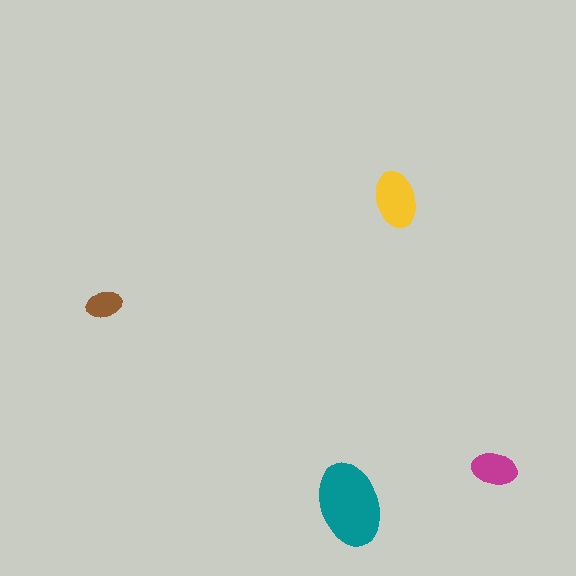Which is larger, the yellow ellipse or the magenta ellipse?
The yellow one.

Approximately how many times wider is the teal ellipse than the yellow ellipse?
About 1.5 times wider.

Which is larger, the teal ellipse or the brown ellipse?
The teal one.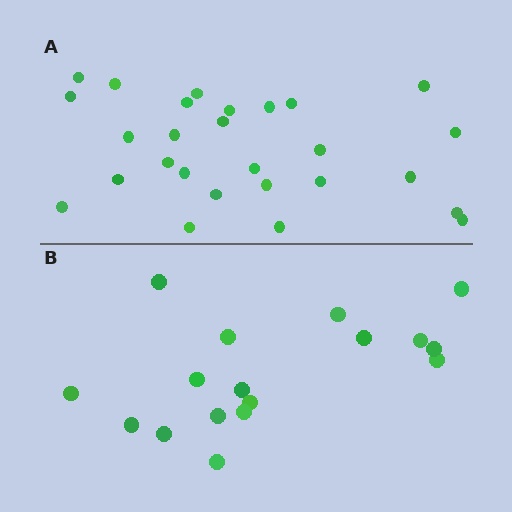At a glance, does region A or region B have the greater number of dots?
Region A (the top region) has more dots.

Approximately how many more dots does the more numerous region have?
Region A has roughly 10 or so more dots than region B.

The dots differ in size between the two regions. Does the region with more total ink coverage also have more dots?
No. Region B has more total ink coverage because its dots are larger, but region A actually contains more individual dots. Total area can be misleading — the number of items is what matters here.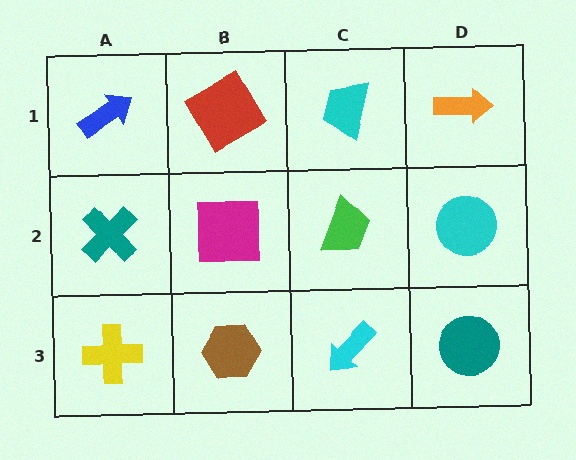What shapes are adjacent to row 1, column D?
A cyan circle (row 2, column D), a cyan trapezoid (row 1, column C).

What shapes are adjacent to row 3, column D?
A cyan circle (row 2, column D), a cyan arrow (row 3, column C).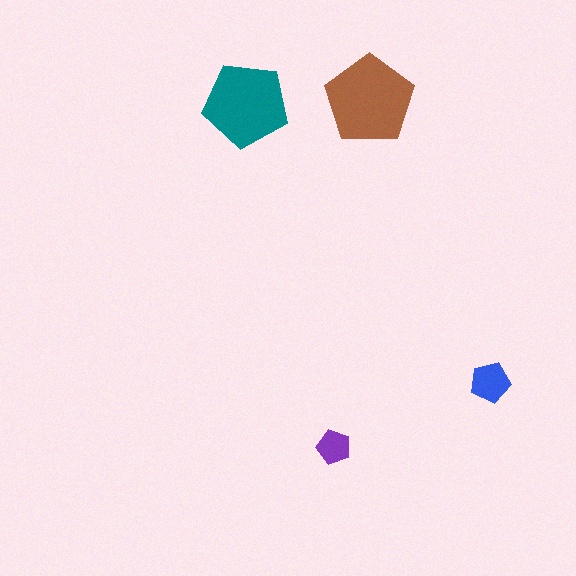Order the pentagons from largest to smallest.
the brown one, the teal one, the blue one, the purple one.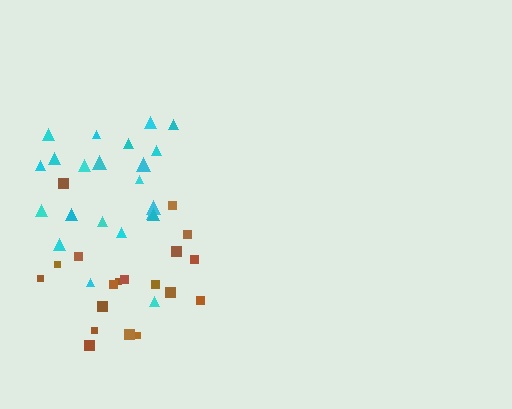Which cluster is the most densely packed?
Cyan.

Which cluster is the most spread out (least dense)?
Brown.